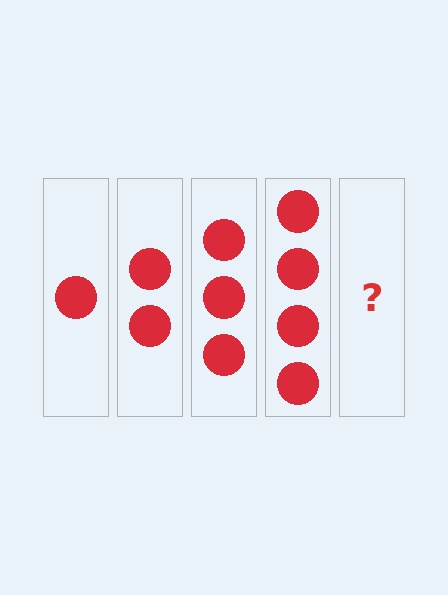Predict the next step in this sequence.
The next step is 5 circles.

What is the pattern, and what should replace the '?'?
The pattern is that each step adds one more circle. The '?' should be 5 circles.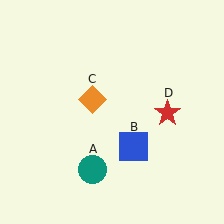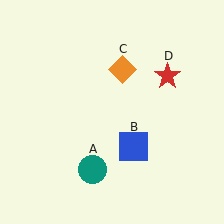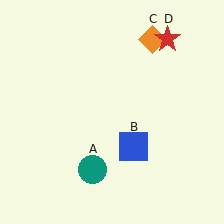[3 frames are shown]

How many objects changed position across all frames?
2 objects changed position: orange diamond (object C), red star (object D).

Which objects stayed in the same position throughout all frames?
Teal circle (object A) and blue square (object B) remained stationary.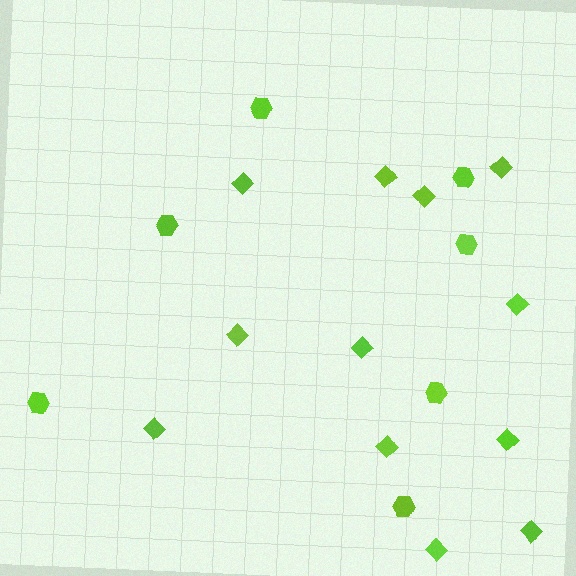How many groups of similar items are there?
There are 2 groups: one group of hexagons (7) and one group of diamonds (12).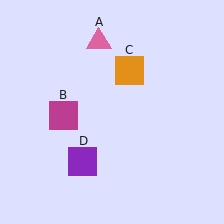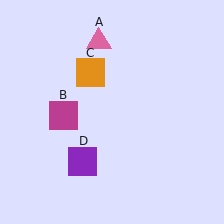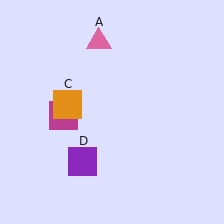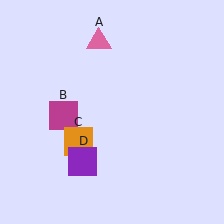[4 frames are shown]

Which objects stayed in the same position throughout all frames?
Pink triangle (object A) and magenta square (object B) and purple square (object D) remained stationary.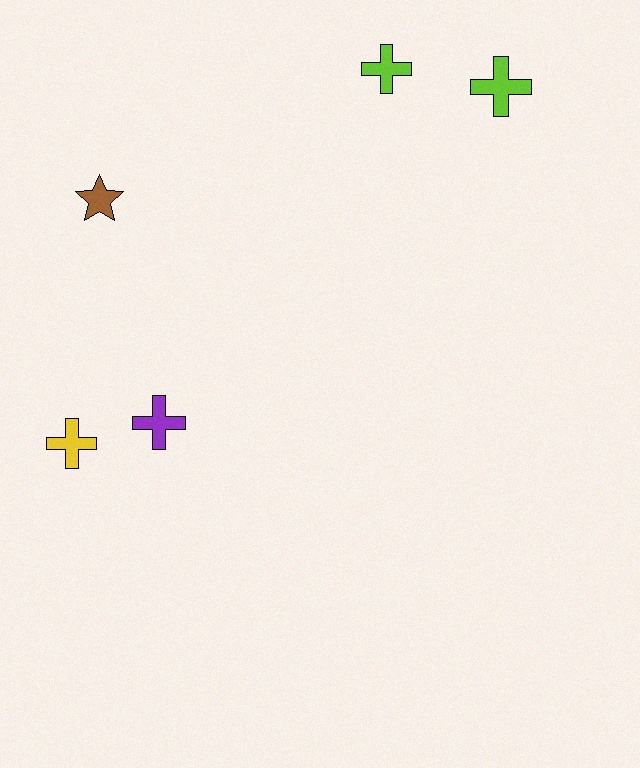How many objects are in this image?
There are 5 objects.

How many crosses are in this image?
There are 4 crosses.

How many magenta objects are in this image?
There are no magenta objects.